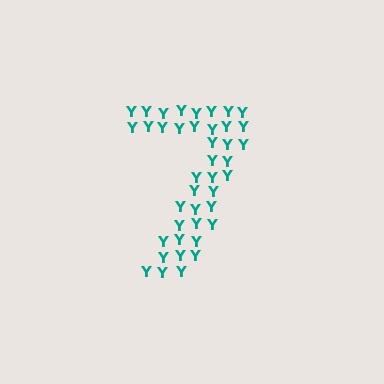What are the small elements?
The small elements are letter Y's.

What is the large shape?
The large shape is the digit 7.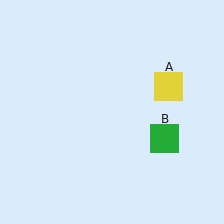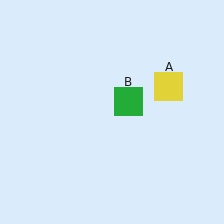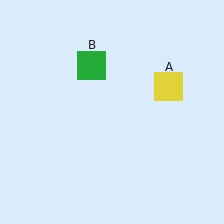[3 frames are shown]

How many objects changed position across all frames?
1 object changed position: green square (object B).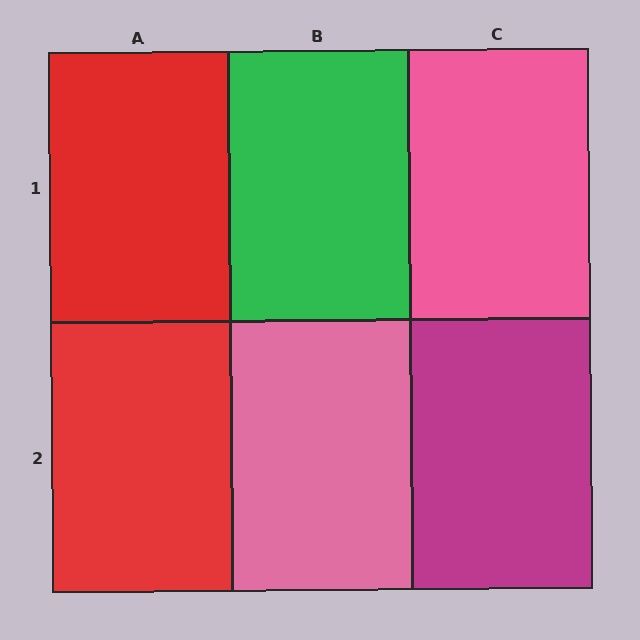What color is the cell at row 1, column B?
Green.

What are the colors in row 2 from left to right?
Red, pink, magenta.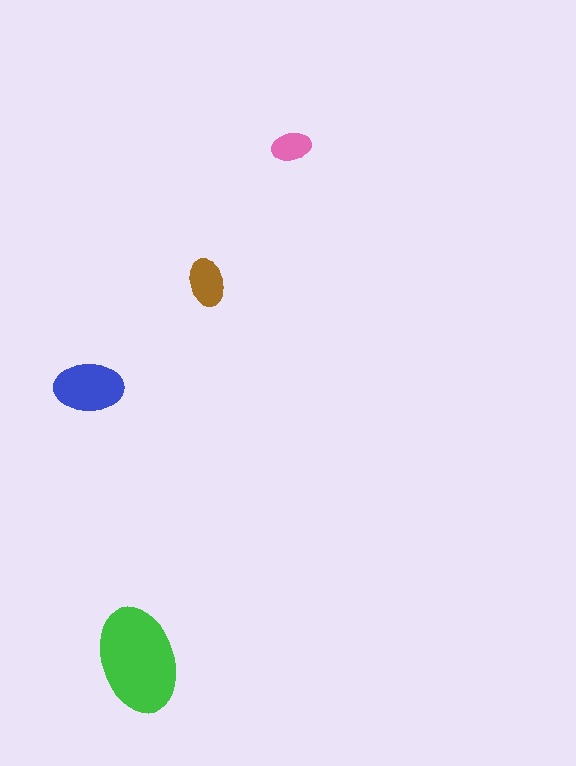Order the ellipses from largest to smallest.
the green one, the blue one, the brown one, the pink one.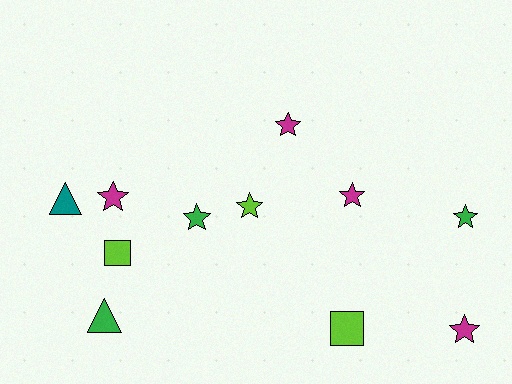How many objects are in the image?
There are 11 objects.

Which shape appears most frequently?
Star, with 7 objects.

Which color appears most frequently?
Magenta, with 4 objects.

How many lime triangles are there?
There are no lime triangles.